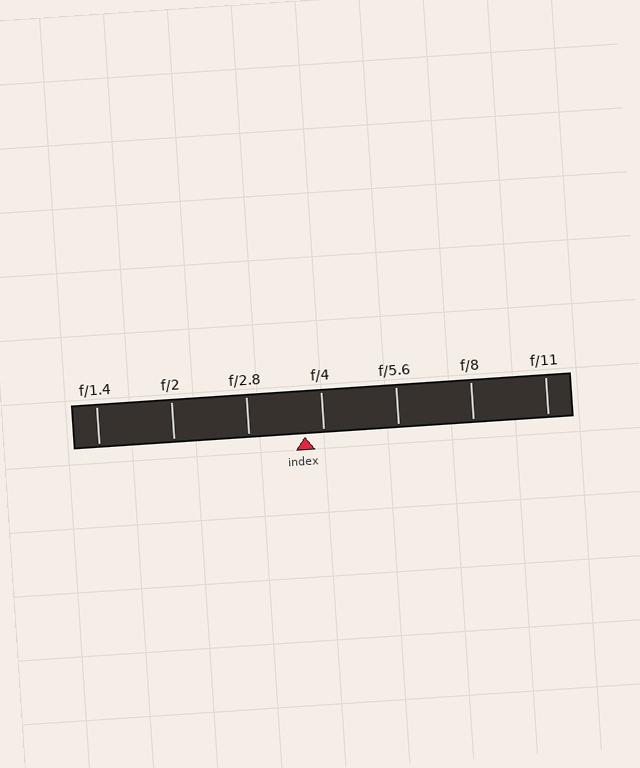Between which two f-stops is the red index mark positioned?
The index mark is between f/2.8 and f/4.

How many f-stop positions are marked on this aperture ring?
There are 7 f-stop positions marked.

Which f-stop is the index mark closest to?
The index mark is closest to f/4.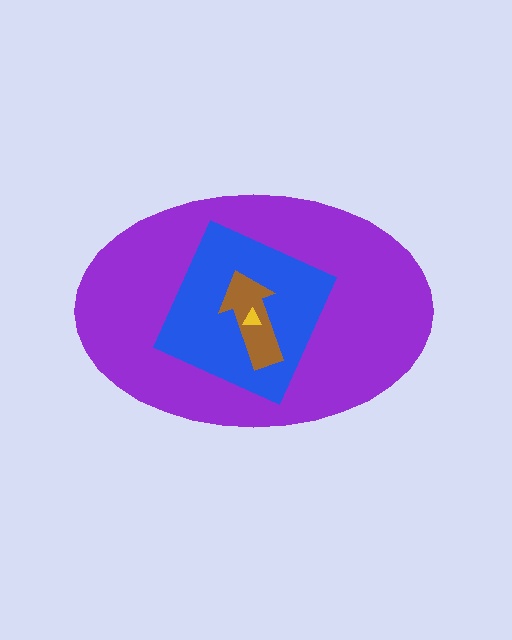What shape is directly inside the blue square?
The brown arrow.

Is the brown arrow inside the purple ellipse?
Yes.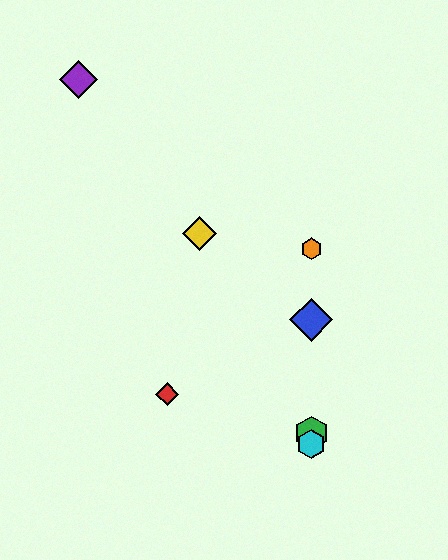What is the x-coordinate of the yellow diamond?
The yellow diamond is at x≈199.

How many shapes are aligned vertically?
4 shapes (the blue diamond, the green hexagon, the orange hexagon, the cyan hexagon) are aligned vertically.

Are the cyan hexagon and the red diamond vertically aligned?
No, the cyan hexagon is at x≈311 and the red diamond is at x≈167.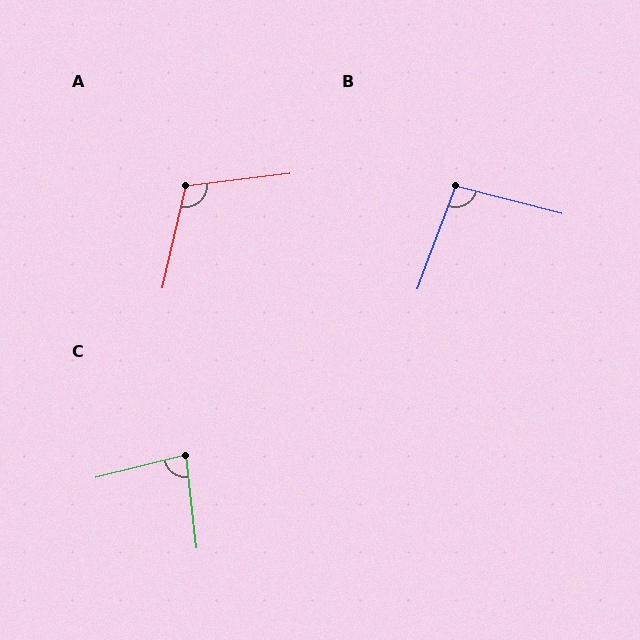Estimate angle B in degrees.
Approximately 96 degrees.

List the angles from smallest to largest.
C (82°), B (96°), A (110°).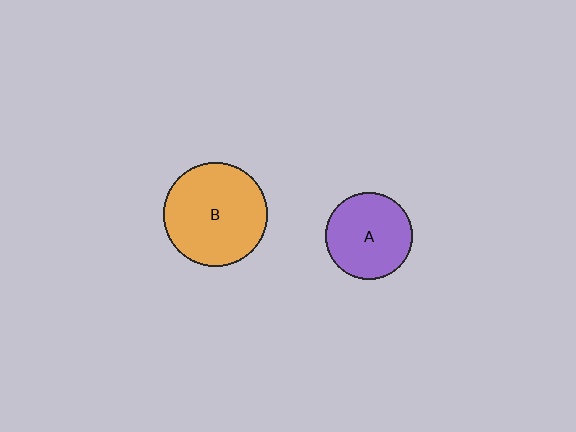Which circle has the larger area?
Circle B (orange).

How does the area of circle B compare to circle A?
Approximately 1.4 times.